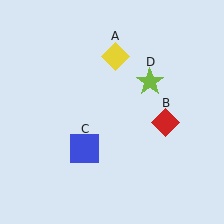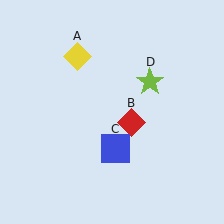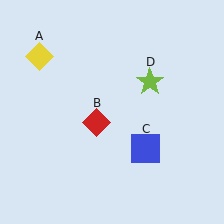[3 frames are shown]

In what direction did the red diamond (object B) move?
The red diamond (object B) moved left.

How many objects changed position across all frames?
3 objects changed position: yellow diamond (object A), red diamond (object B), blue square (object C).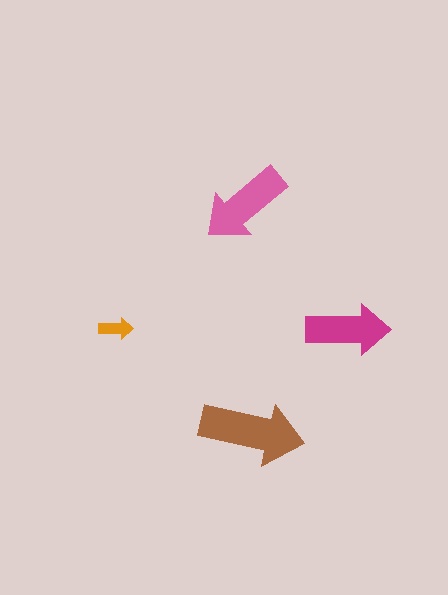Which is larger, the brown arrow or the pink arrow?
The brown one.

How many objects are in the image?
There are 4 objects in the image.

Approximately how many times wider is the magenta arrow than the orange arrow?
About 2.5 times wider.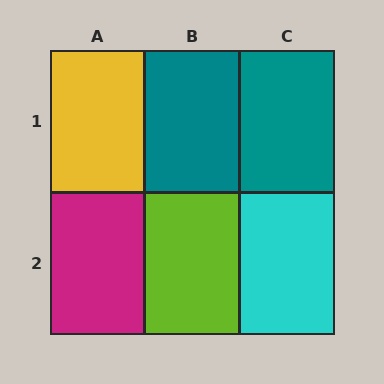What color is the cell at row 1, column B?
Teal.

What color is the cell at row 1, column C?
Teal.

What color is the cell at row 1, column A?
Yellow.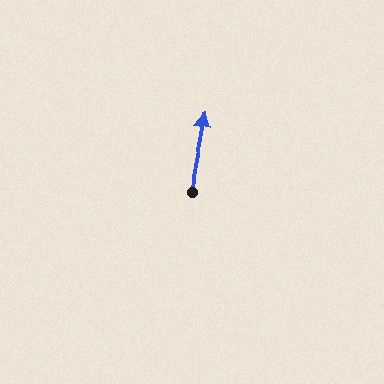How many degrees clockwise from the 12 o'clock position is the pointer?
Approximately 11 degrees.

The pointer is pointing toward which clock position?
Roughly 12 o'clock.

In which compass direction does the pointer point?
North.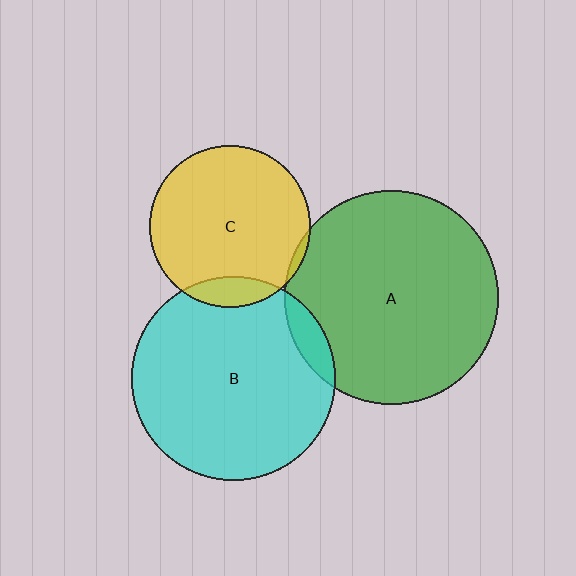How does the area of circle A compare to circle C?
Approximately 1.8 times.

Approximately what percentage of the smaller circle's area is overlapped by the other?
Approximately 5%.